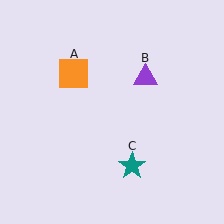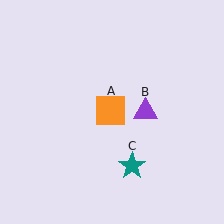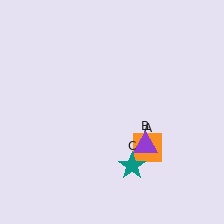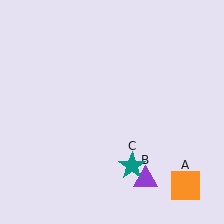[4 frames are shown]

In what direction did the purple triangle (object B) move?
The purple triangle (object B) moved down.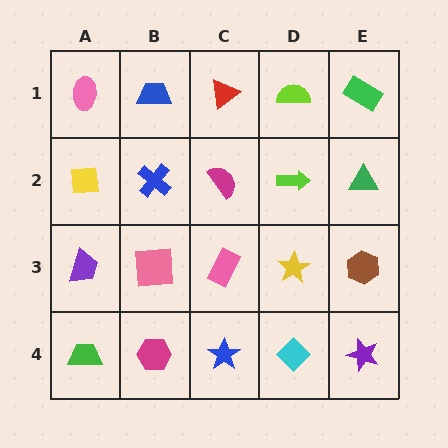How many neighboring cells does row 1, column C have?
3.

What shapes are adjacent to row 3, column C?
A magenta semicircle (row 2, column C), a blue star (row 4, column C), a pink square (row 3, column B), a yellow star (row 3, column D).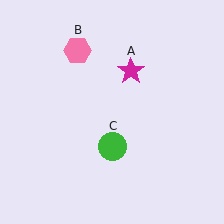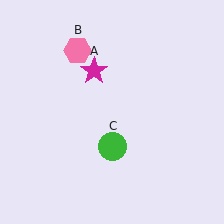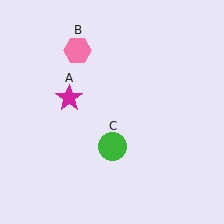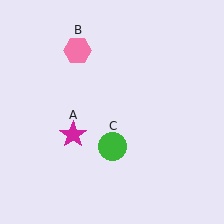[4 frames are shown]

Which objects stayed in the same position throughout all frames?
Pink hexagon (object B) and green circle (object C) remained stationary.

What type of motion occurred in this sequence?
The magenta star (object A) rotated counterclockwise around the center of the scene.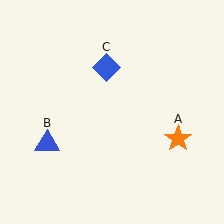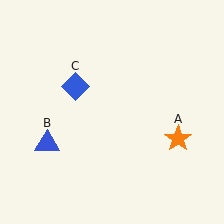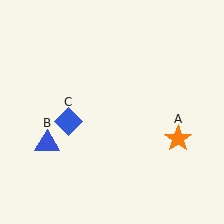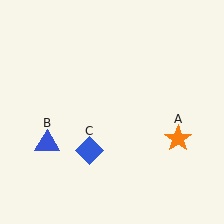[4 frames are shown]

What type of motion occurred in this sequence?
The blue diamond (object C) rotated counterclockwise around the center of the scene.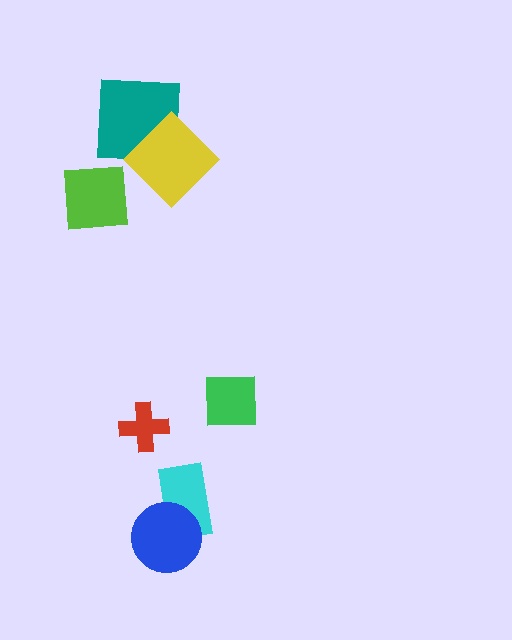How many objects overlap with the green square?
0 objects overlap with the green square.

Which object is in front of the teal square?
The yellow diamond is in front of the teal square.